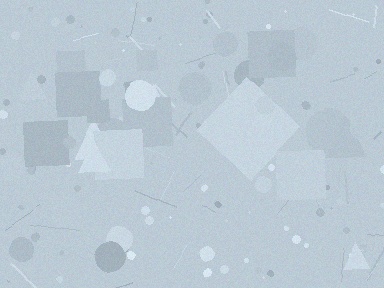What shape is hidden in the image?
A diamond is hidden in the image.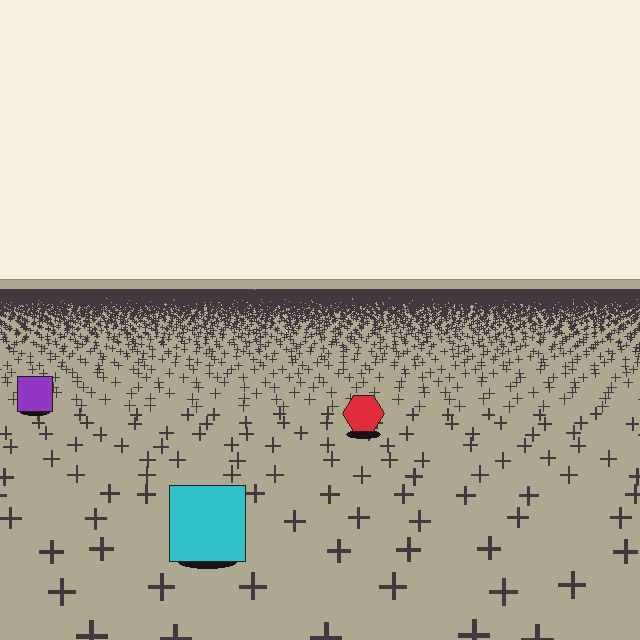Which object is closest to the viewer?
The cyan square is closest. The texture marks near it are larger and more spread out.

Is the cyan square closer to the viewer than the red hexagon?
Yes. The cyan square is closer — you can tell from the texture gradient: the ground texture is coarser near it.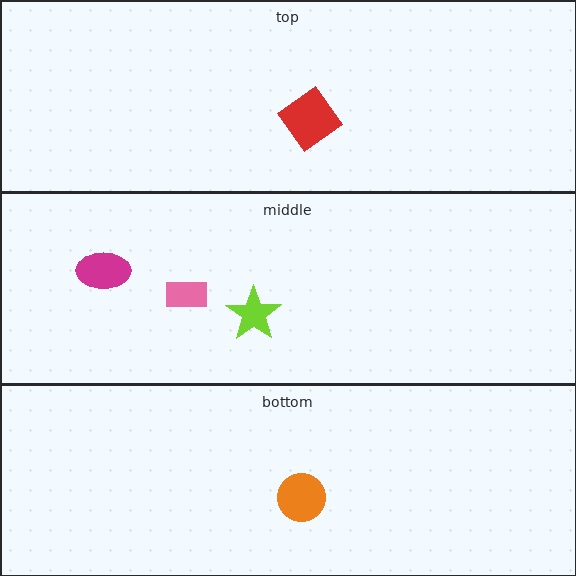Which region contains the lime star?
The middle region.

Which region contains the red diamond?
The top region.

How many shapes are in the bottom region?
1.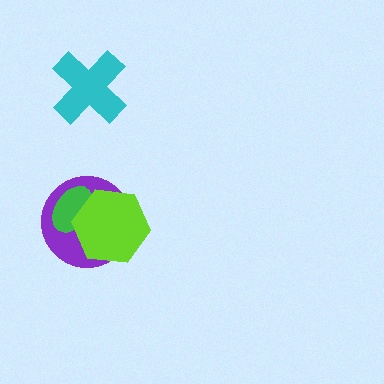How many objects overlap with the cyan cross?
0 objects overlap with the cyan cross.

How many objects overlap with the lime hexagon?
2 objects overlap with the lime hexagon.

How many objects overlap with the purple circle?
2 objects overlap with the purple circle.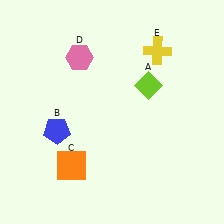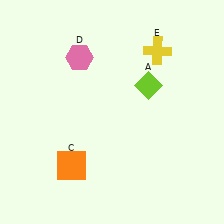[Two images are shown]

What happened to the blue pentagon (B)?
The blue pentagon (B) was removed in Image 2. It was in the bottom-left area of Image 1.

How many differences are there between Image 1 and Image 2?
There is 1 difference between the two images.